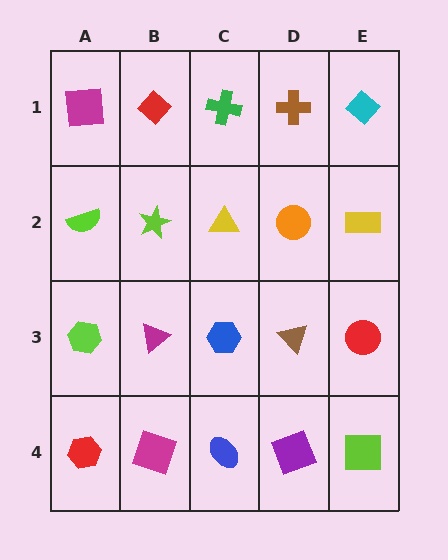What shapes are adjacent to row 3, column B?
A lime star (row 2, column B), a magenta square (row 4, column B), a lime hexagon (row 3, column A), a blue hexagon (row 3, column C).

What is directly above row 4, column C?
A blue hexagon.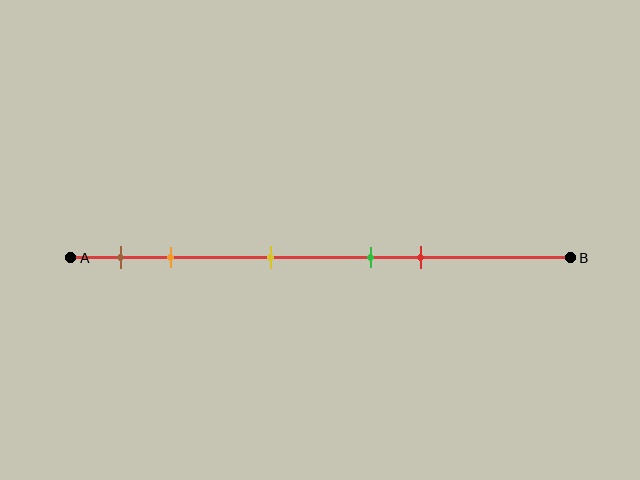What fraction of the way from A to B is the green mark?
The green mark is approximately 60% (0.6) of the way from A to B.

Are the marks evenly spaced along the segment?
No, the marks are not evenly spaced.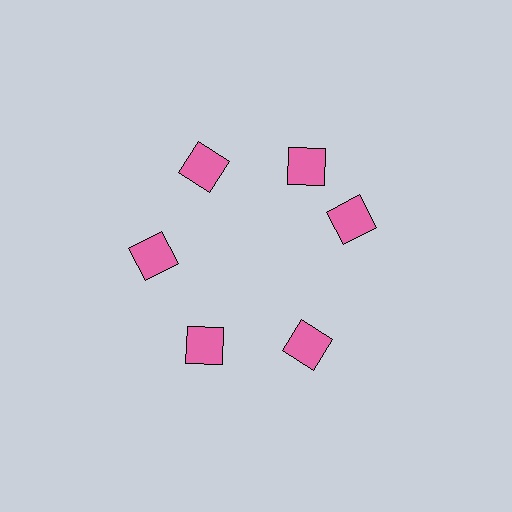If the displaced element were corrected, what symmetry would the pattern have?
It would have 6-fold rotational symmetry — the pattern would map onto itself every 60 degrees.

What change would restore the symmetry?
The symmetry would be restored by rotating it back into even spacing with its neighbors so that all 6 squares sit at equal angles and equal distance from the center.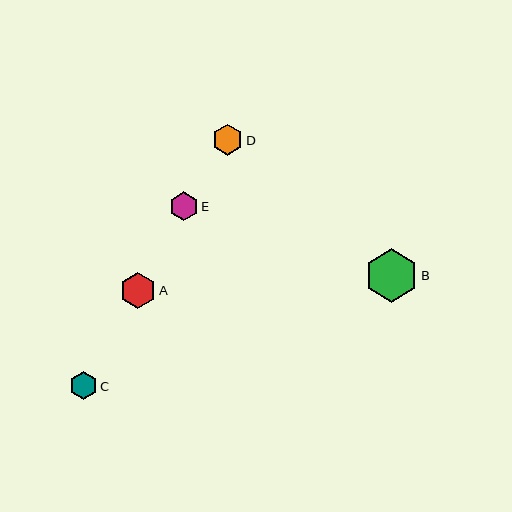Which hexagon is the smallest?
Hexagon C is the smallest with a size of approximately 28 pixels.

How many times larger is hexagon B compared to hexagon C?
Hexagon B is approximately 1.9 times the size of hexagon C.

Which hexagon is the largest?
Hexagon B is the largest with a size of approximately 53 pixels.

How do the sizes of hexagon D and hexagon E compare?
Hexagon D and hexagon E are approximately the same size.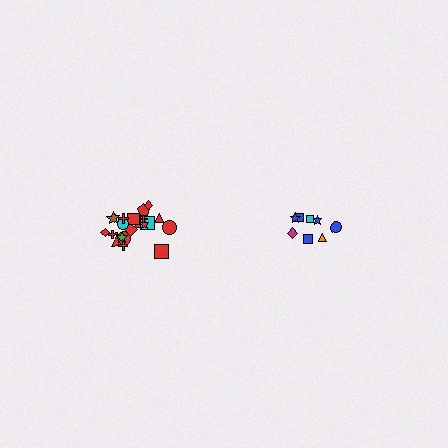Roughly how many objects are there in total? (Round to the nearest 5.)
Roughly 30 objects in total.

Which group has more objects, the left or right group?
The left group.